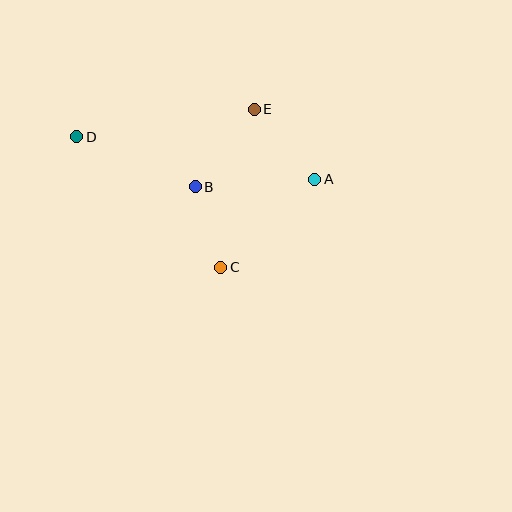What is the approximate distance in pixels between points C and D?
The distance between C and D is approximately 195 pixels.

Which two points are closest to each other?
Points B and C are closest to each other.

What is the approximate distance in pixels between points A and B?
The distance between A and B is approximately 119 pixels.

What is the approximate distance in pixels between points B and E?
The distance between B and E is approximately 97 pixels.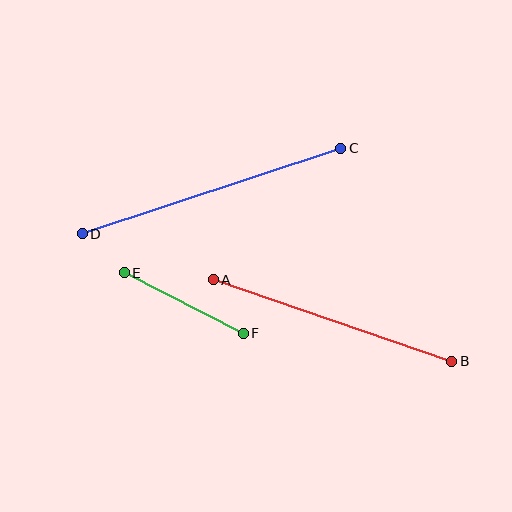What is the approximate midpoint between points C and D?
The midpoint is at approximately (212, 191) pixels.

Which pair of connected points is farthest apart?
Points C and D are farthest apart.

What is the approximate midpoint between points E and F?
The midpoint is at approximately (184, 303) pixels.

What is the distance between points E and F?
The distance is approximately 133 pixels.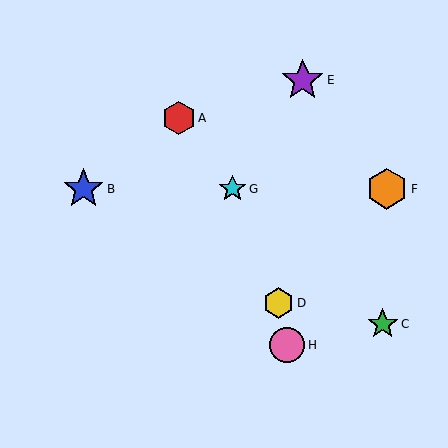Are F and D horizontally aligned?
No, F is at y≈189 and D is at y≈303.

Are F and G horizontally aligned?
Yes, both are at y≈189.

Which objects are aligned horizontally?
Objects B, F, G are aligned horizontally.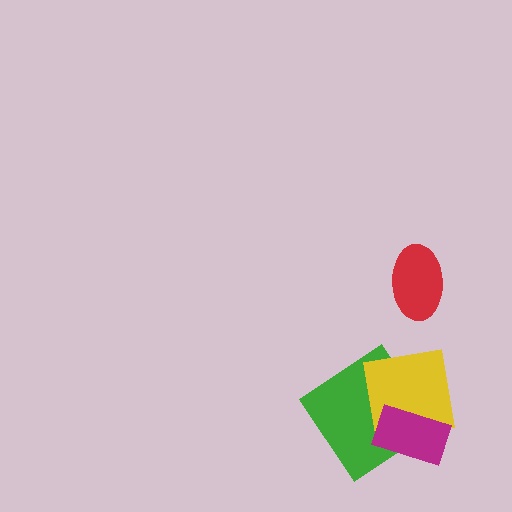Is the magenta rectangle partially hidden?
No, no other shape covers it.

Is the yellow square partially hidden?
Yes, it is partially covered by another shape.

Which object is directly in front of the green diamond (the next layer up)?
The yellow square is directly in front of the green diamond.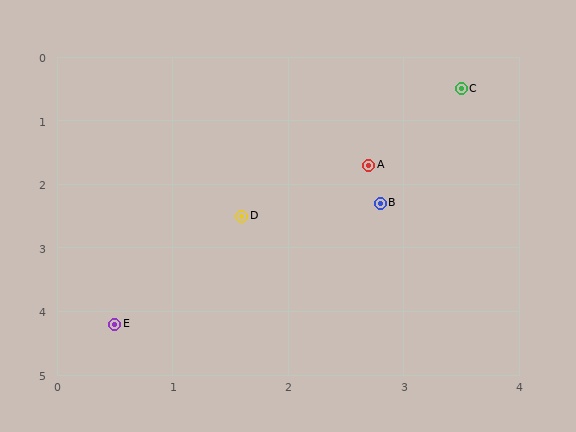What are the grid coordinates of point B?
Point B is at approximately (2.8, 2.3).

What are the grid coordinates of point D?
Point D is at approximately (1.6, 2.5).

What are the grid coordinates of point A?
Point A is at approximately (2.7, 1.7).